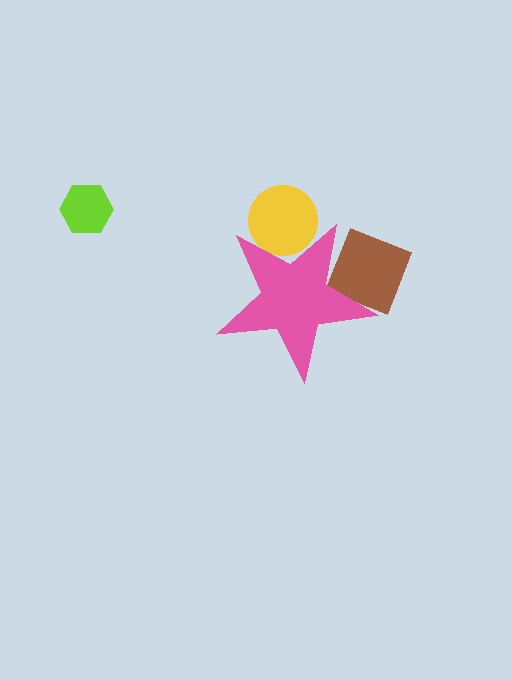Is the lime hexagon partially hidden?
No, the lime hexagon is fully visible.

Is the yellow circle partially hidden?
Yes, the yellow circle is partially hidden behind the pink star.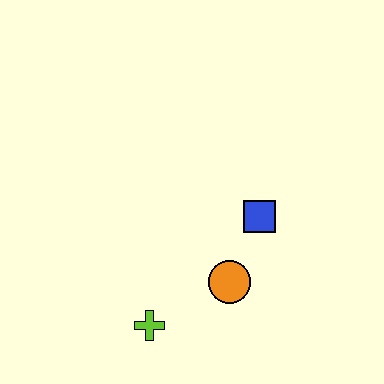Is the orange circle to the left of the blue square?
Yes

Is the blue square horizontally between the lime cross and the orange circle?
No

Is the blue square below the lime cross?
No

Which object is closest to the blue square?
The orange circle is closest to the blue square.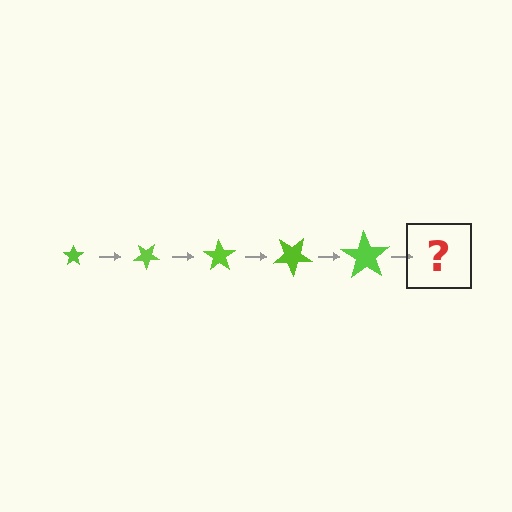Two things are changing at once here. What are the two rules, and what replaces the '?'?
The two rules are that the star grows larger each step and it rotates 35 degrees each step. The '?' should be a star, larger than the previous one and rotated 175 degrees from the start.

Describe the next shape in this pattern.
It should be a star, larger than the previous one and rotated 175 degrees from the start.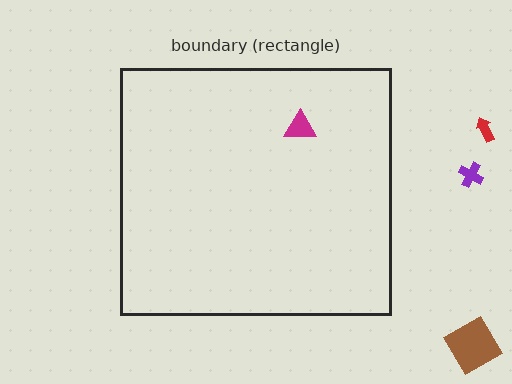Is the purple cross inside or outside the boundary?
Outside.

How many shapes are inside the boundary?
1 inside, 3 outside.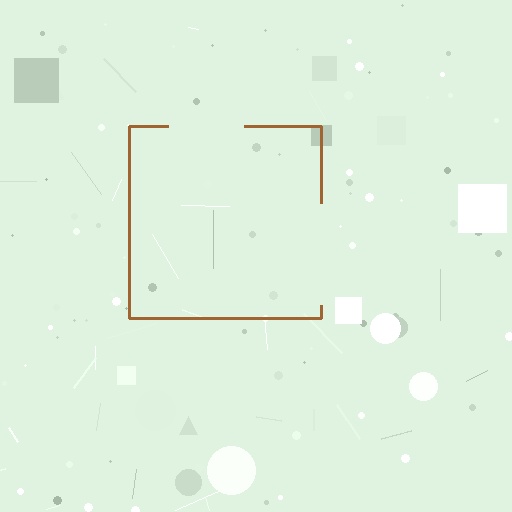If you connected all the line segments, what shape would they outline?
They would outline a square.